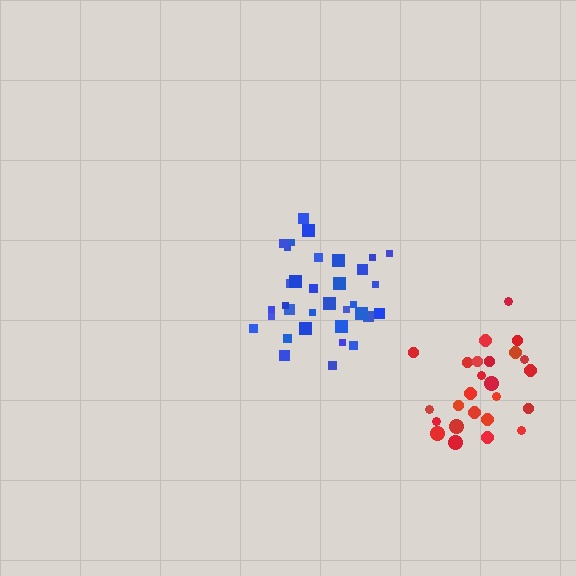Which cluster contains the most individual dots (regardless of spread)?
Blue (34).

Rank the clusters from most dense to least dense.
blue, red.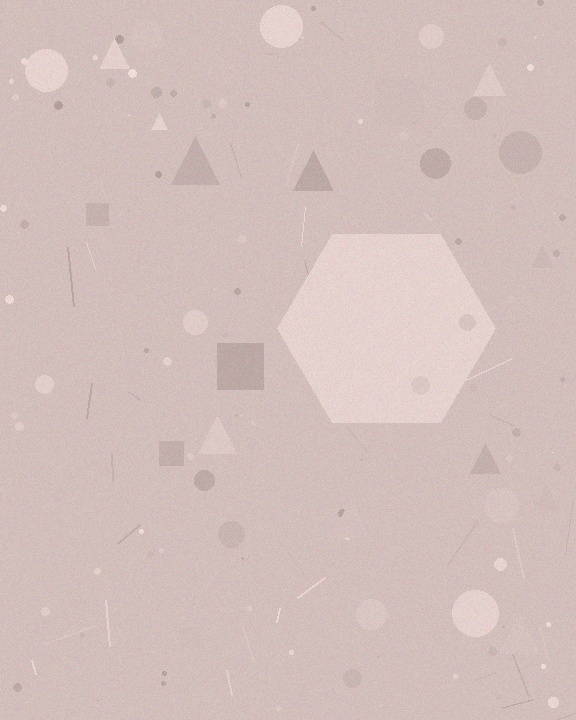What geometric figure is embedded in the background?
A hexagon is embedded in the background.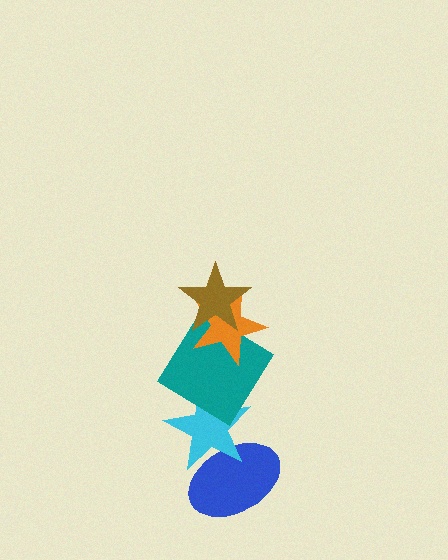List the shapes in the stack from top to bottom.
From top to bottom: the brown star, the orange star, the teal diamond, the cyan star, the blue ellipse.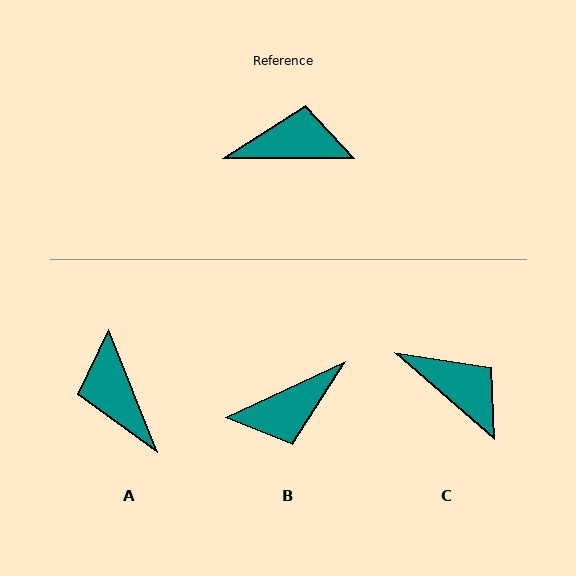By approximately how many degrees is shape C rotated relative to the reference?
Approximately 41 degrees clockwise.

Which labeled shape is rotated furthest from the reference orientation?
B, about 155 degrees away.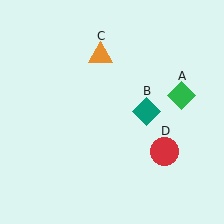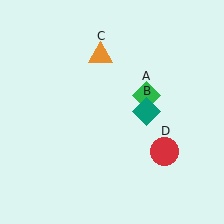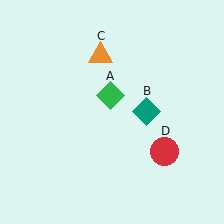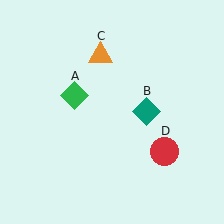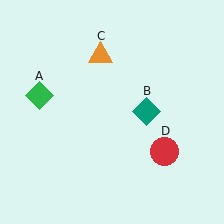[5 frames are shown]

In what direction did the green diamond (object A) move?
The green diamond (object A) moved left.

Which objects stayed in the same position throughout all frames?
Teal diamond (object B) and orange triangle (object C) and red circle (object D) remained stationary.